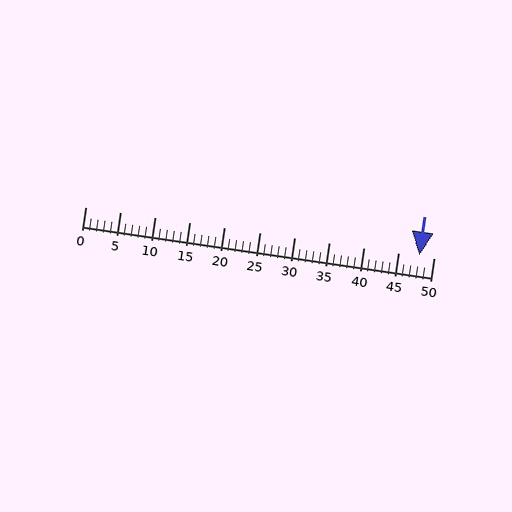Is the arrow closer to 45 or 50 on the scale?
The arrow is closer to 50.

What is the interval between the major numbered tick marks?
The major tick marks are spaced 5 units apart.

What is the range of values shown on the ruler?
The ruler shows values from 0 to 50.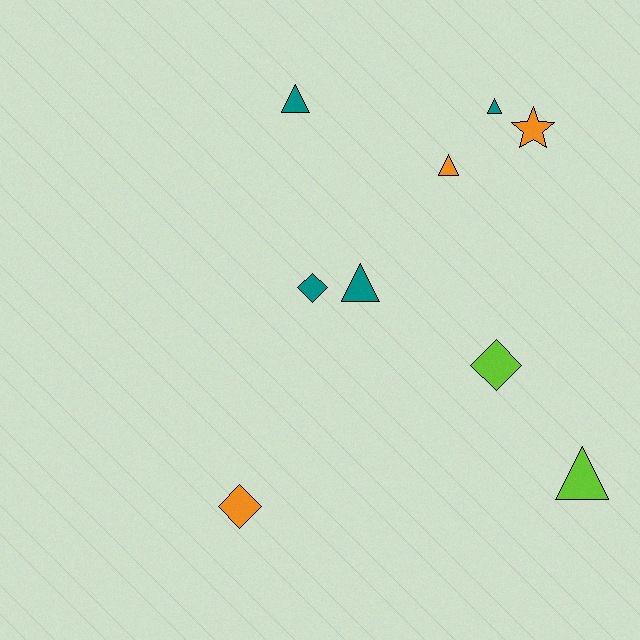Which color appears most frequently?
Teal, with 4 objects.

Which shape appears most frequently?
Triangle, with 5 objects.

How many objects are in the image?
There are 9 objects.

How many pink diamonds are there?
There are no pink diamonds.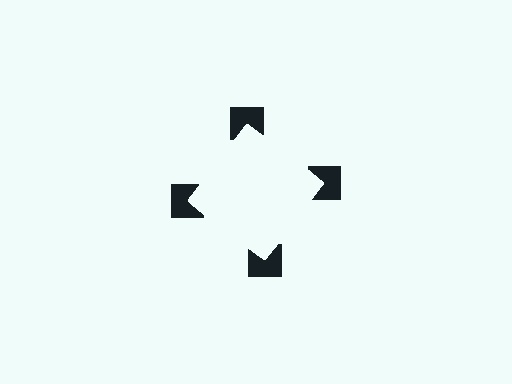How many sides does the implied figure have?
4 sides.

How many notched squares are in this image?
There are 4 — one at each vertex of the illusory square.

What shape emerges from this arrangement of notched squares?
An illusory square — its edges are inferred from the aligned wedge cuts in the notched squares, not physically drawn.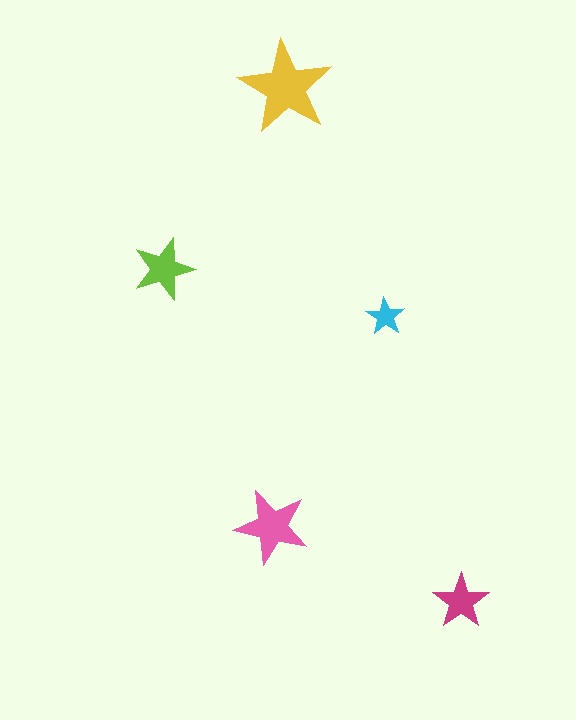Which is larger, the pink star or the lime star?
The pink one.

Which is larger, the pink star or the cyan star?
The pink one.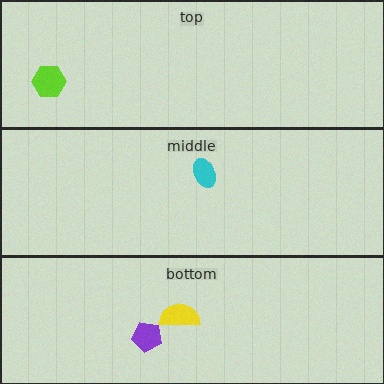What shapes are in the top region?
The lime hexagon.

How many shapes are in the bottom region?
2.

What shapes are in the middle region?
The cyan ellipse.